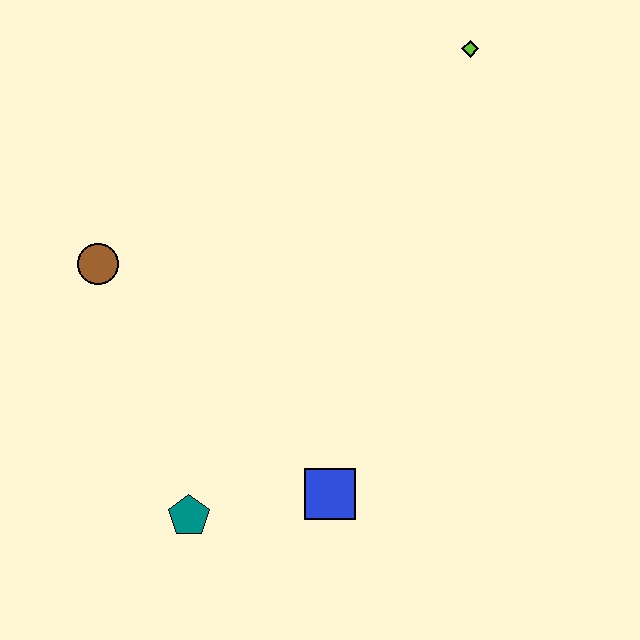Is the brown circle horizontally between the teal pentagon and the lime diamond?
No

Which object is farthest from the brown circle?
The lime diamond is farthest from the brown circle.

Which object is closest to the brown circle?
The teal pentagon is closest to the brown circle.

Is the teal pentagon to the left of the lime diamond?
Yes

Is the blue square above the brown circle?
No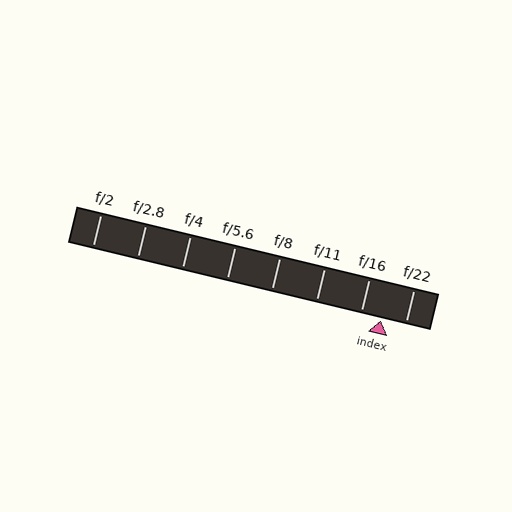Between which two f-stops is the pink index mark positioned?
The index mark is between f/16 and f/22.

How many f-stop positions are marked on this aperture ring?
There are 8 f-stop positions marked.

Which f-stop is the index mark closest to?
The index mark is closest to f/16.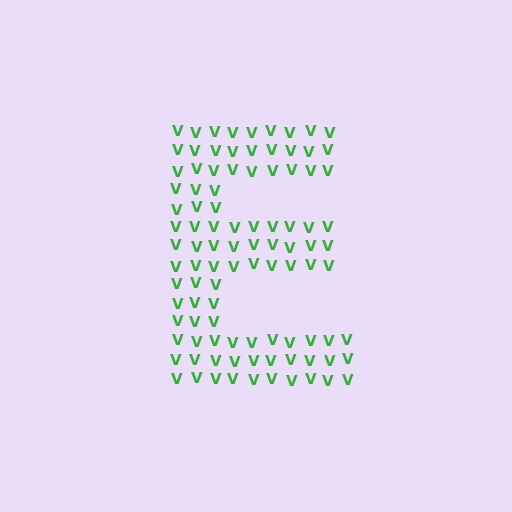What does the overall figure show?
The overall figure shows the letter E.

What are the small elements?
The small elements are letter V's.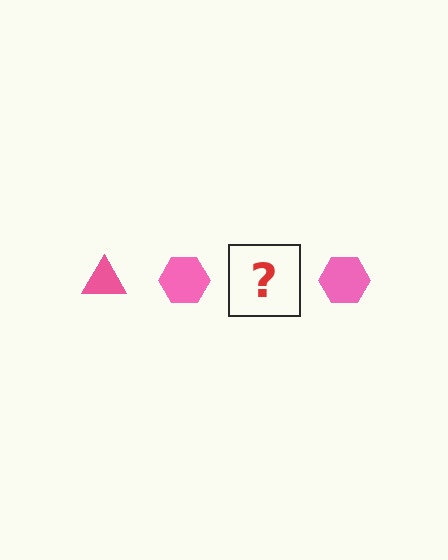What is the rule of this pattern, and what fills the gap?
The rule is that the pattern cycles through triangle, hexagon shapes in pink. The gap should be filled with a pink triangle.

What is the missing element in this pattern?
The missing element is a pink triangle.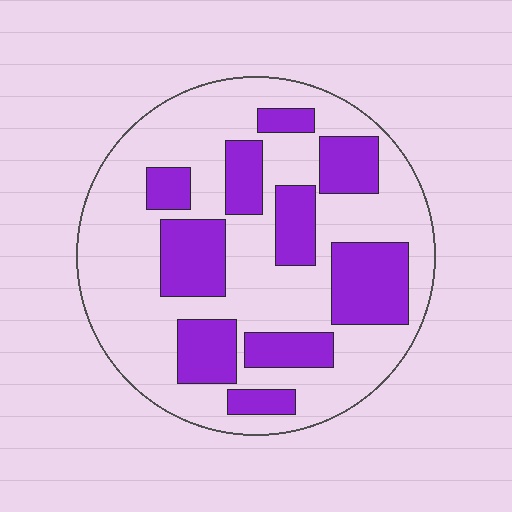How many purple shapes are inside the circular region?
10.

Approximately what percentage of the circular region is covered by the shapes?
Approximately 35%.